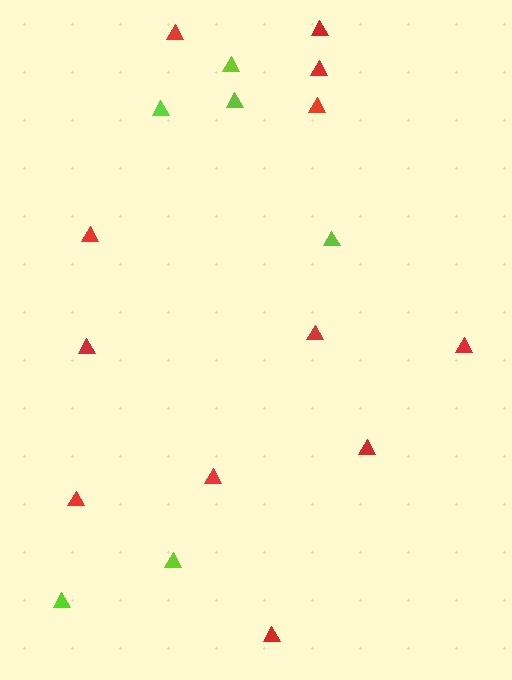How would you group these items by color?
There are 2 groups: one group of red triangles (12) and one group of lime triangles (6).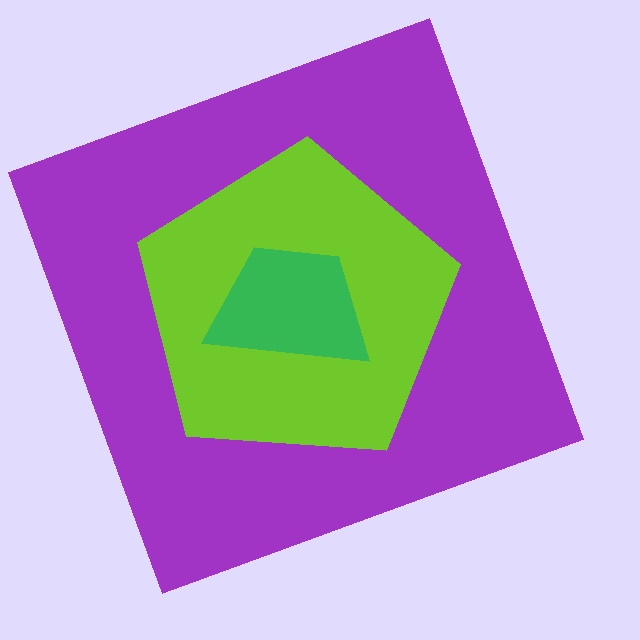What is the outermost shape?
The purple square.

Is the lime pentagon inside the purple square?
Yes.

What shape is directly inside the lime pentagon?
The green trapezoid.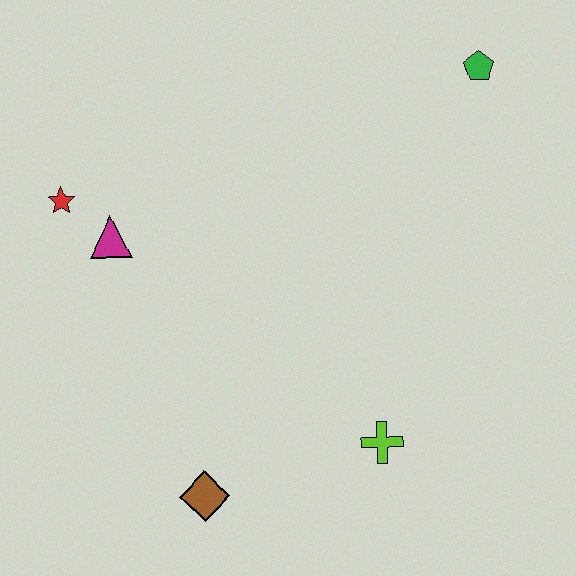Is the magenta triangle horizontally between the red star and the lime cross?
Yes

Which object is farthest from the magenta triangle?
The green pentagon is farthest from the magenta triangle.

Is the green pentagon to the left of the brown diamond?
No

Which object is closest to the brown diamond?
The lime cross is closest to the brown diamond.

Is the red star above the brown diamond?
Yes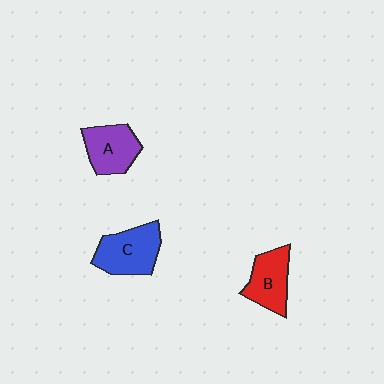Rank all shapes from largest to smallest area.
From largest to smallest: C (blue), A (purple), B (red).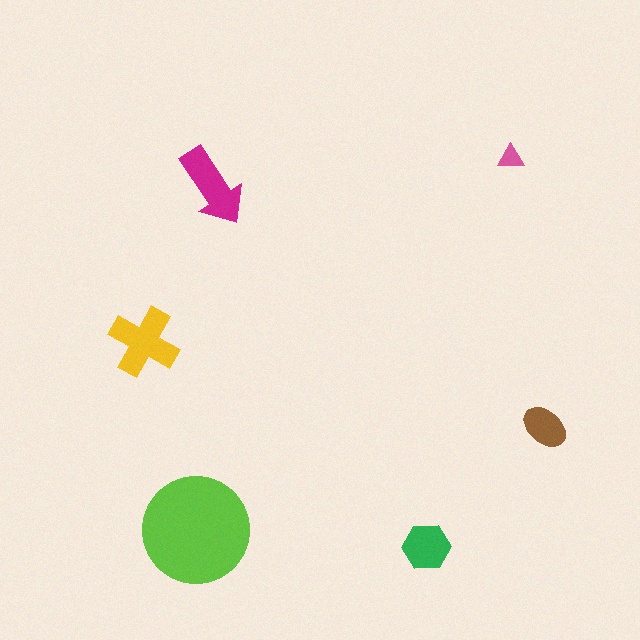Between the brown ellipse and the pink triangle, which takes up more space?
The brown ellipse.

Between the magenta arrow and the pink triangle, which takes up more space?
The magenta arrow.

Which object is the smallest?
The pink triangle.